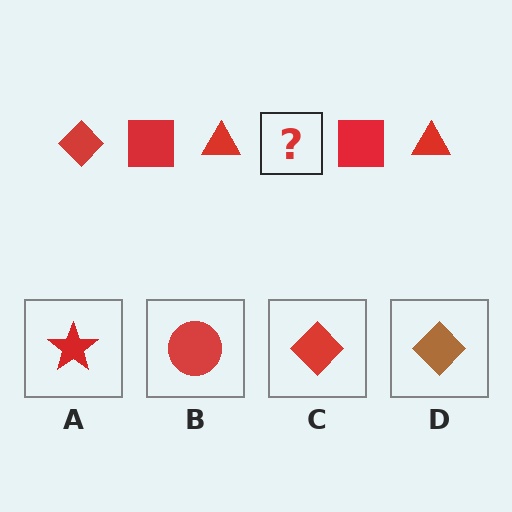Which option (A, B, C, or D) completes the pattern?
C.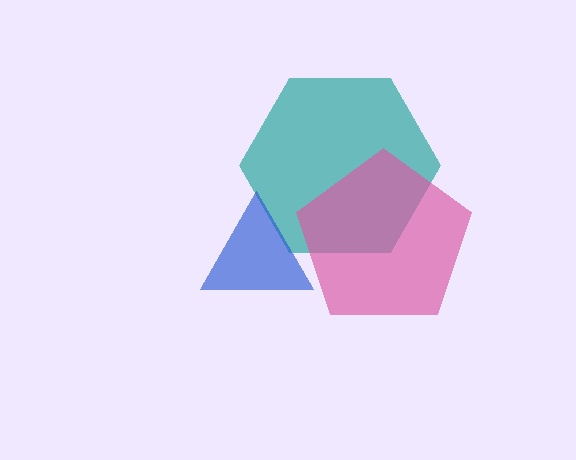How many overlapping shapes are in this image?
There are 3 overlapping shapes in the image.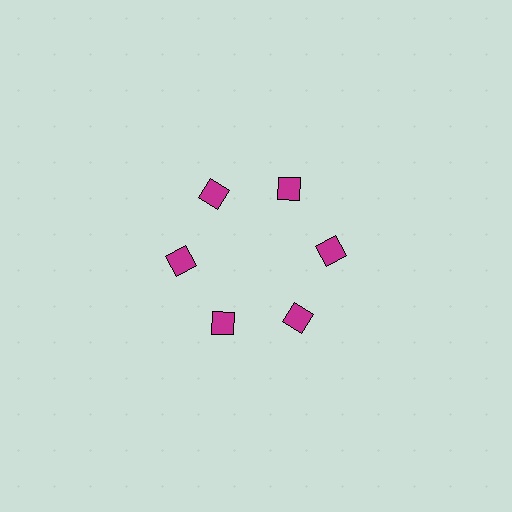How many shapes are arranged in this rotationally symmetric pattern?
There are 6 shapes, arranged in 6 groups of 1.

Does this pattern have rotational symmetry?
Yes, this pattern has 6-fold rotational symmetry. It looks the same after rotating 60 degrees around the center.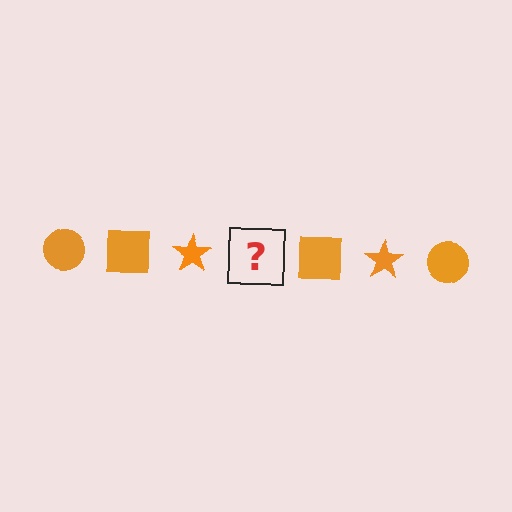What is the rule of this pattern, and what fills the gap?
The rule is that the pattern cycles through circle, square, star shapes in orange. The gap should be filled with an orange circle.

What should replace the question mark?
The question mark should be replaced with an orange circle.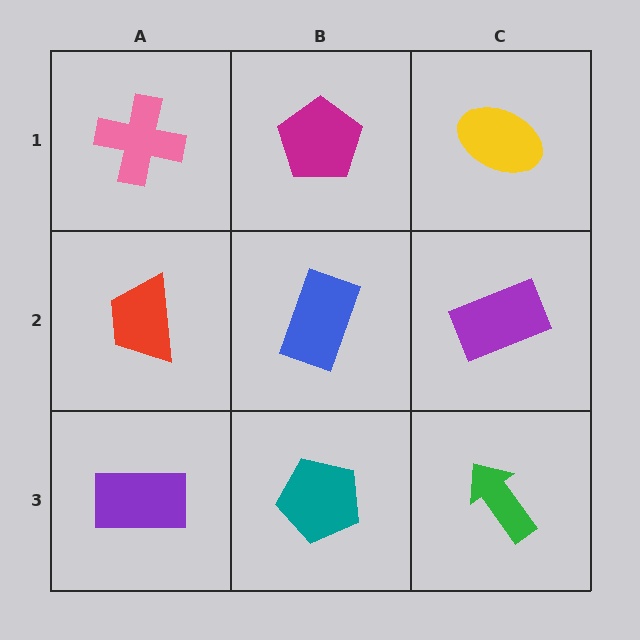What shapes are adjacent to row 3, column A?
A red trapezoid (row 2, column A), a teal pentagon (row 3, column B).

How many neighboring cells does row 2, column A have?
3.